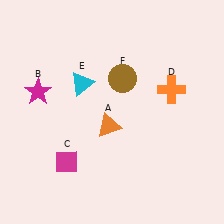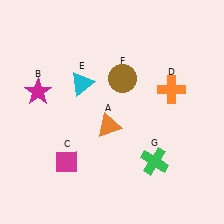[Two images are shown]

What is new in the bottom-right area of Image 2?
A green cross (G) was added in the bottom-right area of Image 2.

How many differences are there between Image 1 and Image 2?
There is 1 difference between the two images.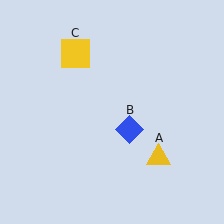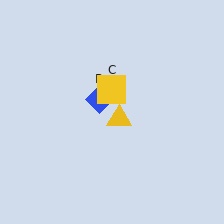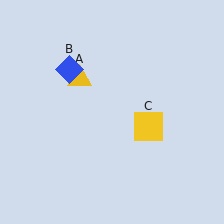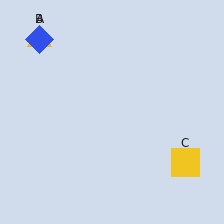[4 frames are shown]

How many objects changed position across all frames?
3 objects changed position: yellow triangle (object A), blue diamond (object B), yellow square (object C).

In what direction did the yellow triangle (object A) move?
The yellow triangle (object A) moved up and to the left.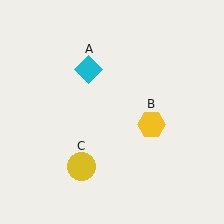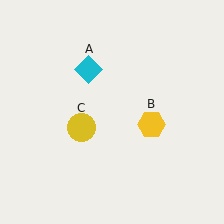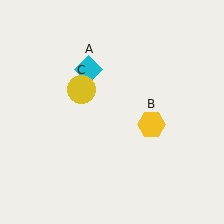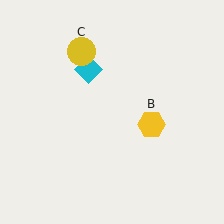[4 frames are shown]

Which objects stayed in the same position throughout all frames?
Cyan diamond (object A) and yellow hexagon (object B) remained stationary.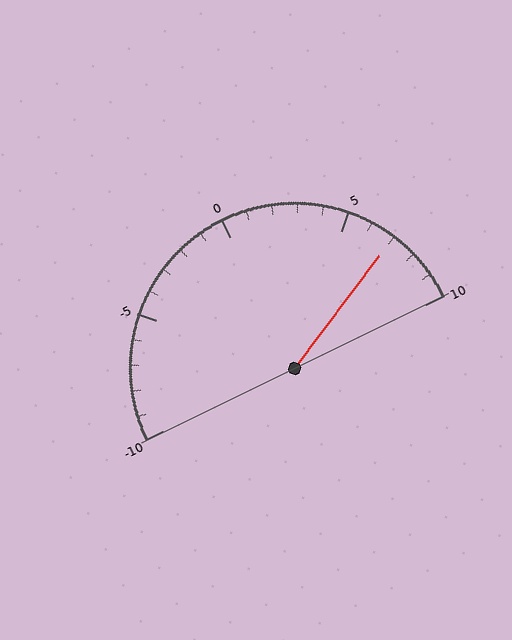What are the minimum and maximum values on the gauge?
The gauge ranges from -10 to 10.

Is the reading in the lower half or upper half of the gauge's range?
The reading is in the upper half of the range (-10 to 10).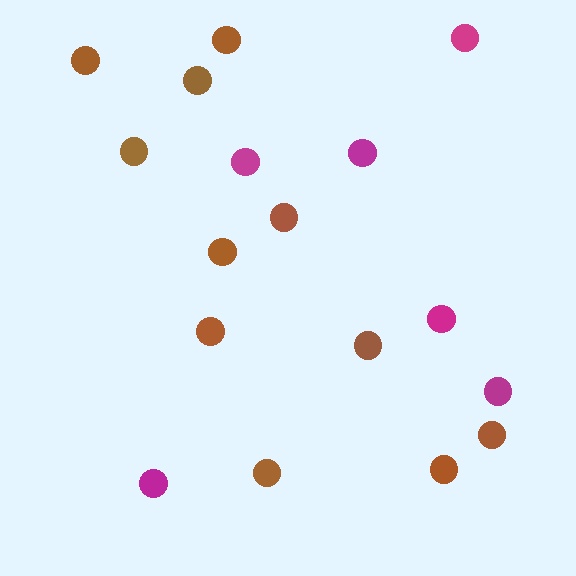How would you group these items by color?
There are 2 groups: one group of brown circles (11) and one group of magenta circles (6).